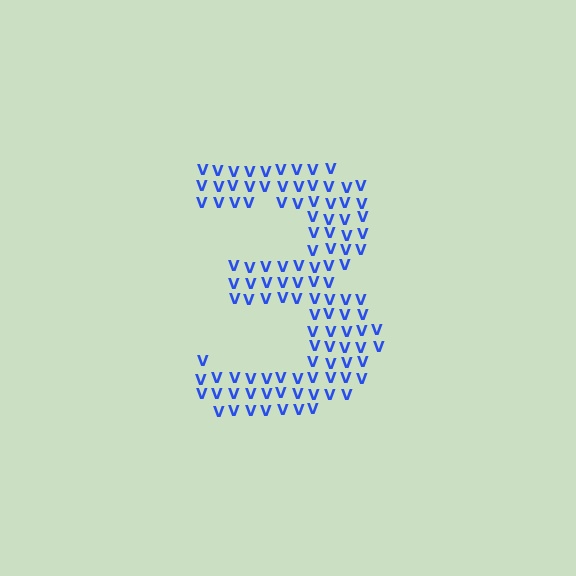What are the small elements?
The small elements are letter V's.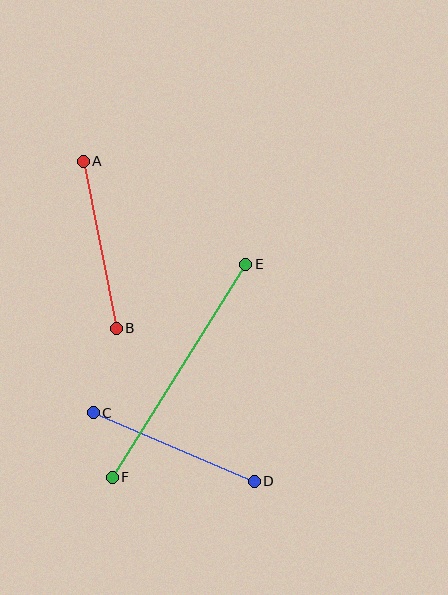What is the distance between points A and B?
The distance is approximately 170 pixels.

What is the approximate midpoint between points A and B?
The midpoint is at approximately (100, 245) pixels.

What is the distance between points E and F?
The distance is approximately 251 pixels.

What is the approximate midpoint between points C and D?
The midpoint is at approximately (174, 447) pixels.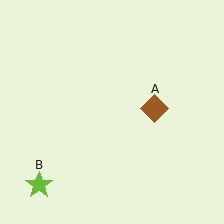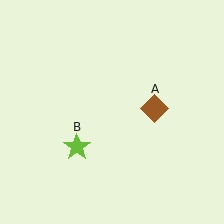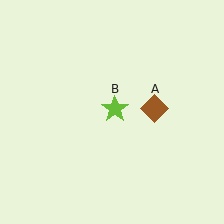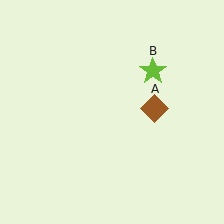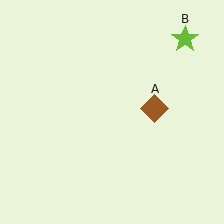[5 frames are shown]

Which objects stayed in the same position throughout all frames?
Brown diamond (object A) remained stationary.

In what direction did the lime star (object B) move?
The lime star (object B) moved up and to the right.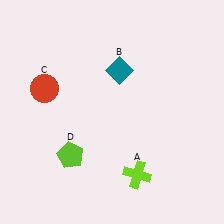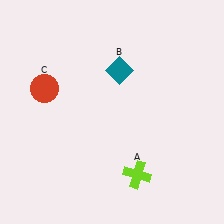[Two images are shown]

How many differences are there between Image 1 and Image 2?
There is 1 difference between the two images.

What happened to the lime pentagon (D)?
The lime pentagon (D) was removed in Image 2. It was in the bottom-left area of Image 1.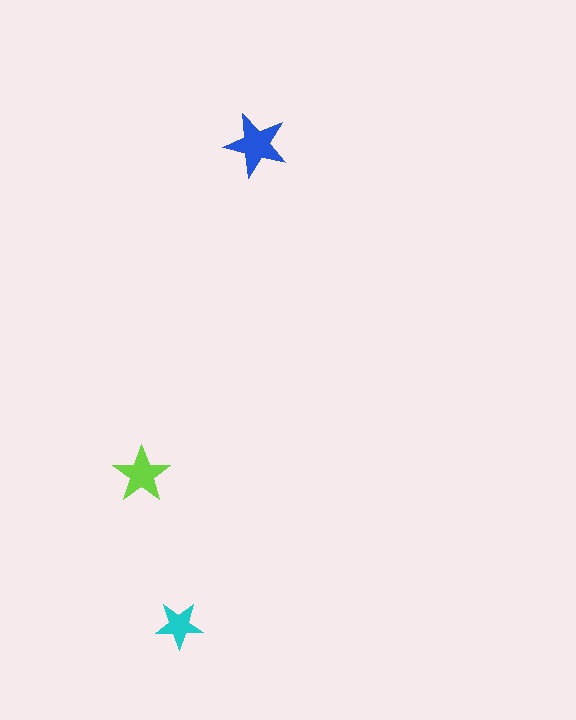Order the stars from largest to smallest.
the blue one, the lime one, the cyan one.